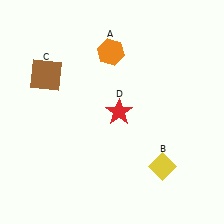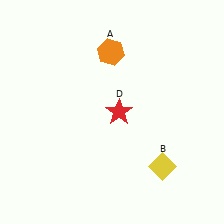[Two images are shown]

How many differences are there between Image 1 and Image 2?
There is 1 difference between the two images.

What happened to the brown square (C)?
The brown square (C) was removed in Image 2. It was in the top-left area of Image 1.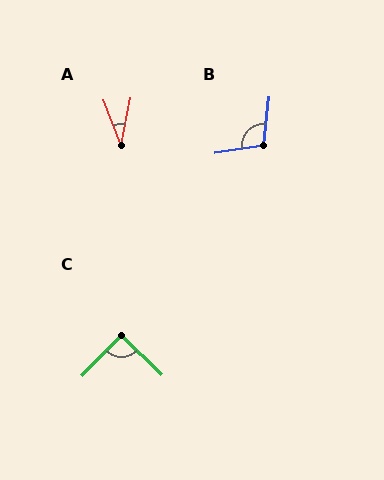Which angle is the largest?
B, at approximately 106 degrees.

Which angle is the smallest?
A, at approximately 33 degrees.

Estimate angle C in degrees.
Approximately 90 degrees.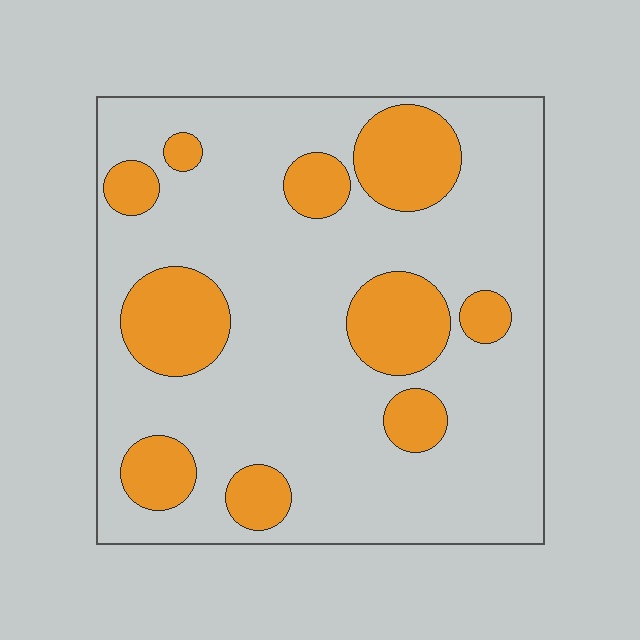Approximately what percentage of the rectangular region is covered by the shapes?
Approximately 25%.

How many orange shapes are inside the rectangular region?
10.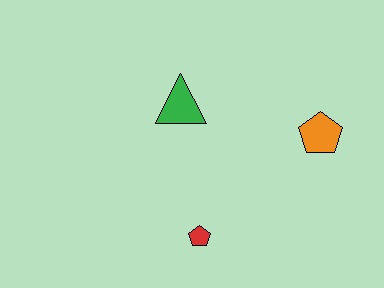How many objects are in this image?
There are 3 objects.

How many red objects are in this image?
There is 1 red object.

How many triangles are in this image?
There is 1 triangle.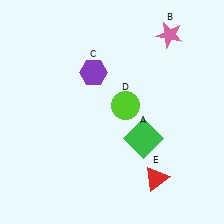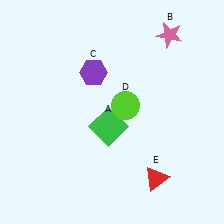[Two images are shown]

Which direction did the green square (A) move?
The green square (A) moved left.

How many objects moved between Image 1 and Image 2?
1 object moved between the two images.